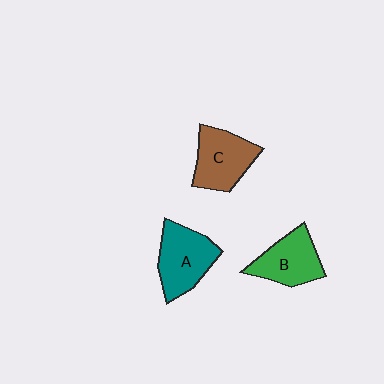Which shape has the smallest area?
Shape B (green).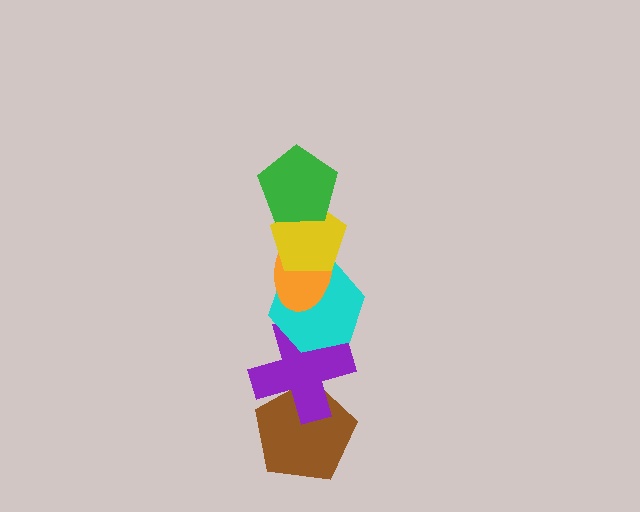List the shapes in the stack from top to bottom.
From top to bottom: the green pentagon, the yellow pentagon, the orange ellipse, the cyan hexagon, the purple cross, the brown pentagon.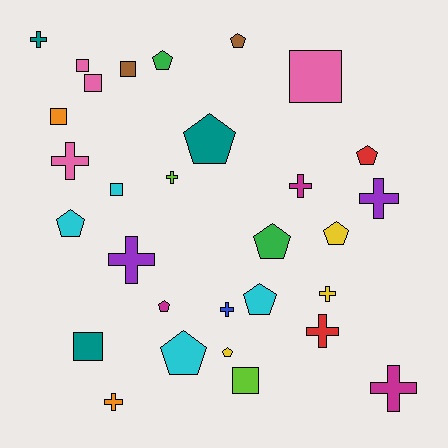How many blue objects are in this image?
There is 1 blue object.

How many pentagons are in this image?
There are 11 pentagons.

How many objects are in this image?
There are 30 objects.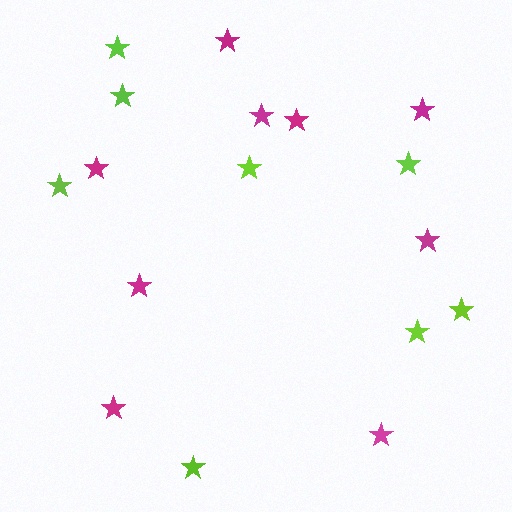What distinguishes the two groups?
There are 2 groups: one group of magenta stars (9) and one group of lime stars (8).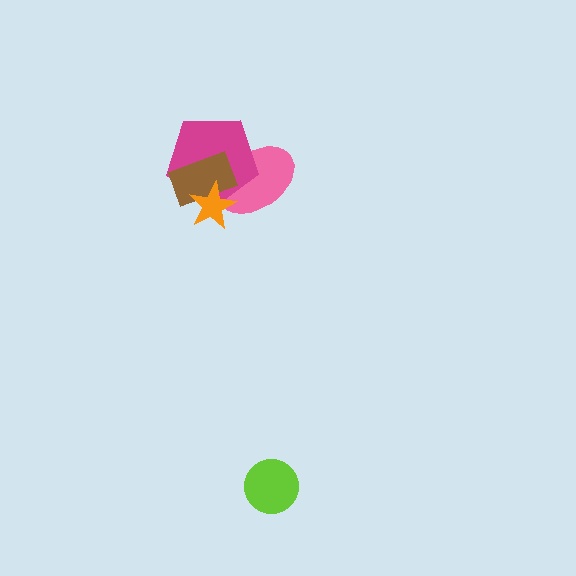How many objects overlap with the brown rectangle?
3 objects overlap with the brown rectangle.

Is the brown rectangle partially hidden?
Yes, it is partially covered by another shape.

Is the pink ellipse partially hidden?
Yes, it is partially covered by another shape.